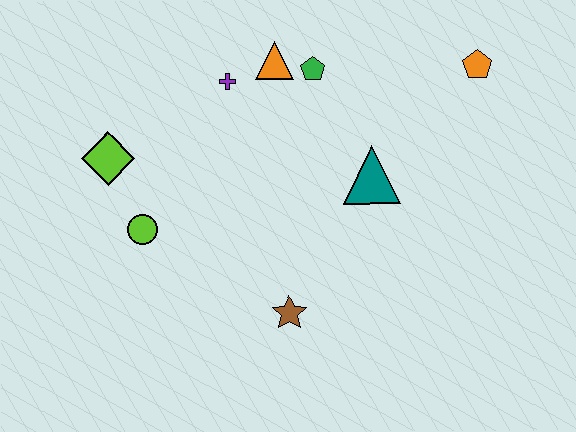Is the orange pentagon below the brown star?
No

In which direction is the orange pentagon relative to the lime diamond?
The orange pentagon is to the right of the lime diamond.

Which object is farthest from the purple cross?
The orange pentagon is farthest from the purple cross.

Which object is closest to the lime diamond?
The lime circle is closest to the lime diamond.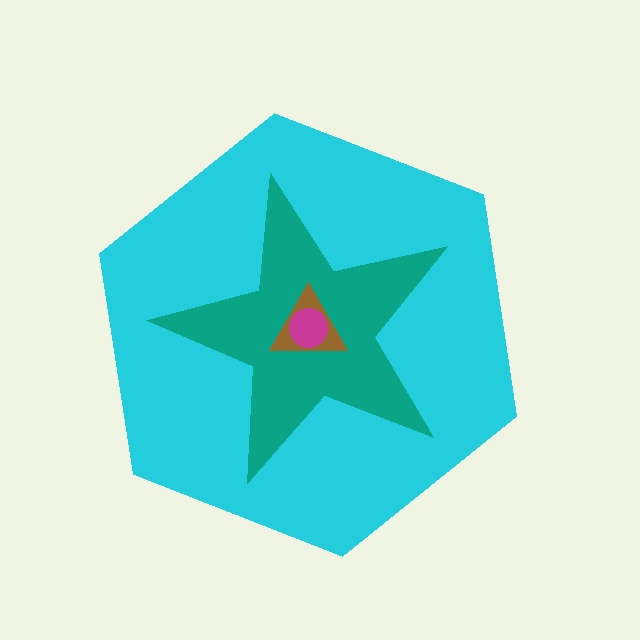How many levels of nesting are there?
4.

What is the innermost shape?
The magenta circle.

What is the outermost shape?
The cyan hexagon.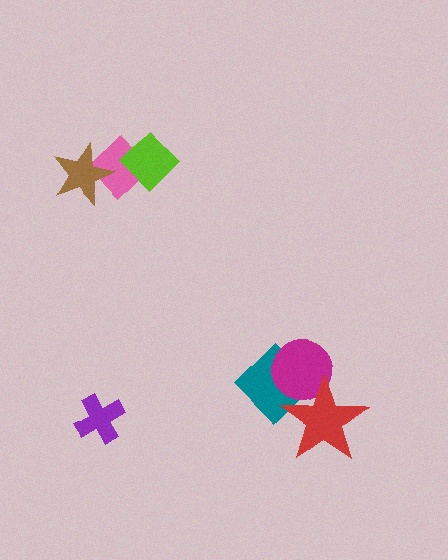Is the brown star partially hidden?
No, no other shape covers it.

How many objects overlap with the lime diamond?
1 object overlaps with the lime diamond.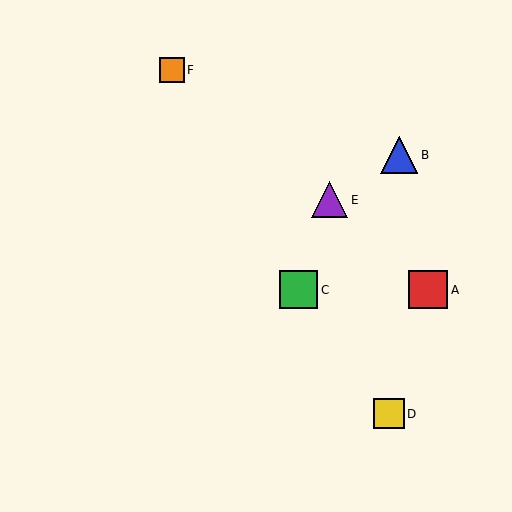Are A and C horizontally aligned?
Yes, both are at y≈290.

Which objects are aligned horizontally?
Objects A, C are aligned horizontally.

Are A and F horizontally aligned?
No, A is at y≈290 and F is at y≈70.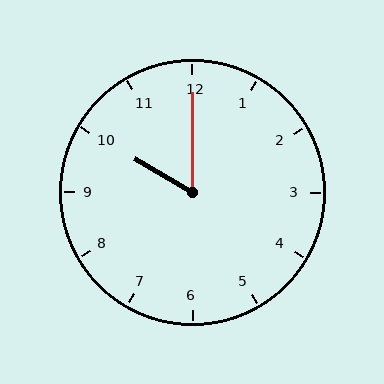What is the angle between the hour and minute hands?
Approximately 60 degrees.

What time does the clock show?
10:00.